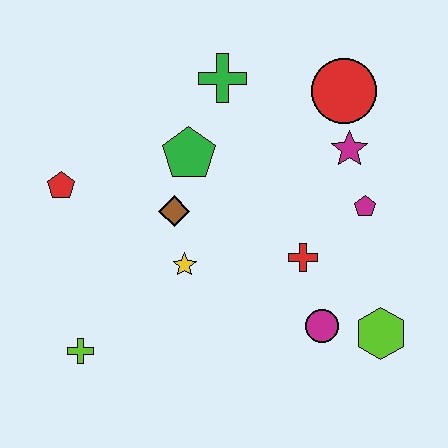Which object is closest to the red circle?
The magenta star is closest to the red circle.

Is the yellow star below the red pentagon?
Yes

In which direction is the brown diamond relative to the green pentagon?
The brown diamond is below the green pentagon.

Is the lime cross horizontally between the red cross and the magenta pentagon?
No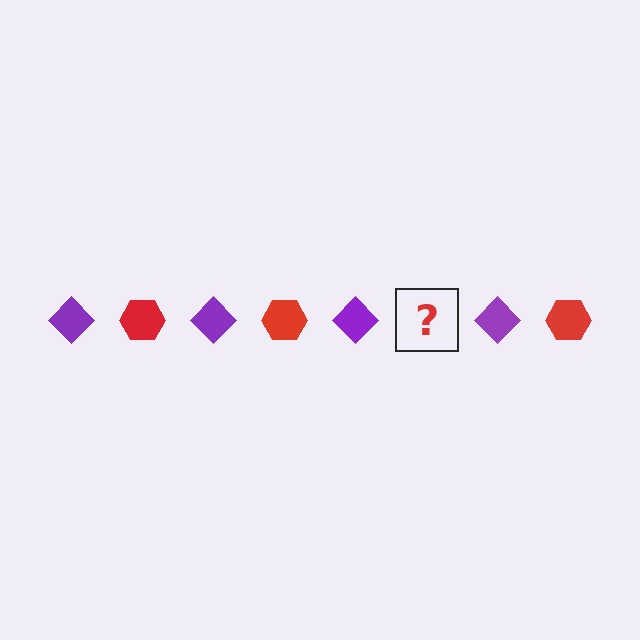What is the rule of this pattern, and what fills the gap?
The rule is that the pattern alternates between purple diamond and red hexagon. The gap should be filled with a red hexagon.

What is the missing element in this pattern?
The missing element is a red hexagon.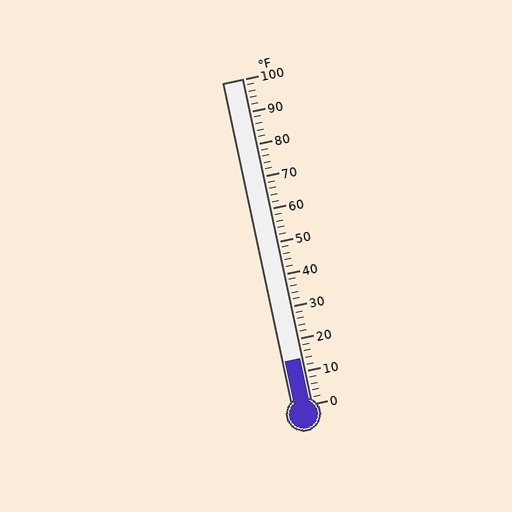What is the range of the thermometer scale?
The thermometer scale ranges from 0°F to 100°F.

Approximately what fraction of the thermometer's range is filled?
The thermometer is filled to approximately 15% of its range.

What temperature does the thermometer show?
The thermometer shows approximately 14°F.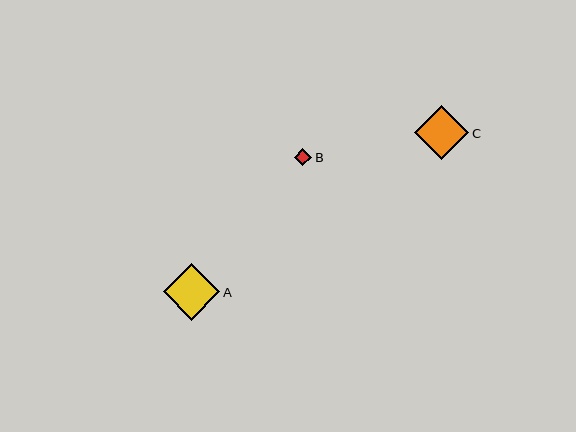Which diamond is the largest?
Diamond A is the largest with a size of approximately 56 pixels.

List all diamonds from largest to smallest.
From largest to smallest: A, C, B.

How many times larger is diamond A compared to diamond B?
Diamond A is approximately 3.2 times the size of diamond B.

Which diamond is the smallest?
Diamond B is the smallest with a size of approximately 18 pixels.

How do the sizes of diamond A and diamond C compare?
Diamond A and diamond C are approximately the same size.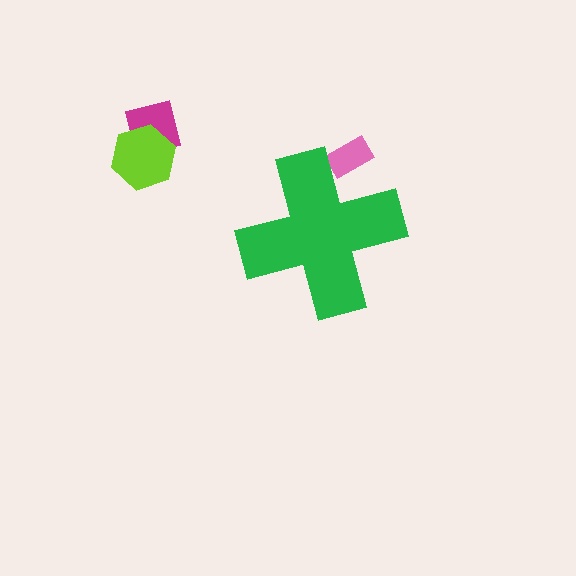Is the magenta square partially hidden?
No, the magenta square is fully visible.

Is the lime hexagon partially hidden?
No, the lime hexagon is fully visible.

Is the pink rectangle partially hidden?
Yes, the pink rectangle is partially hidden behind the green cross.